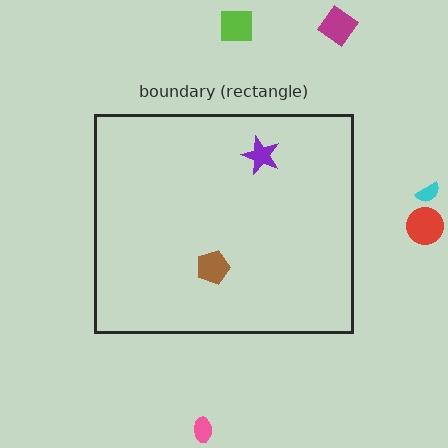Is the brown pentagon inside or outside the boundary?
Inside.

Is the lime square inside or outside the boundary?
Outside.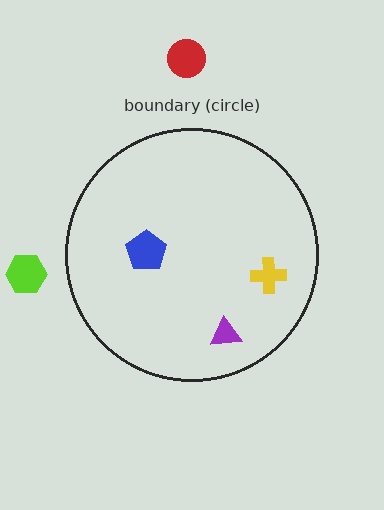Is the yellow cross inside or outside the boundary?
Inside.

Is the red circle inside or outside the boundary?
Outside.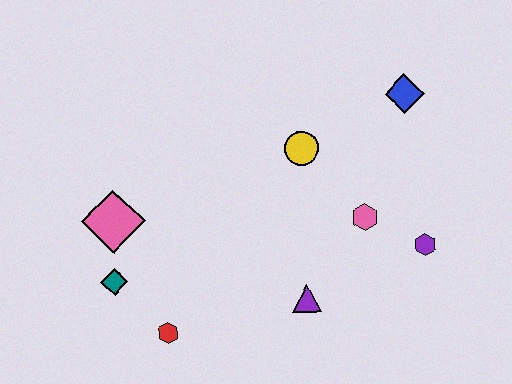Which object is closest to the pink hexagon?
The purple hexagon is closest to the pink hexagon.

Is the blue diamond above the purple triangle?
Yes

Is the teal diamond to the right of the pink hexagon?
No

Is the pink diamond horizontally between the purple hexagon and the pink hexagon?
No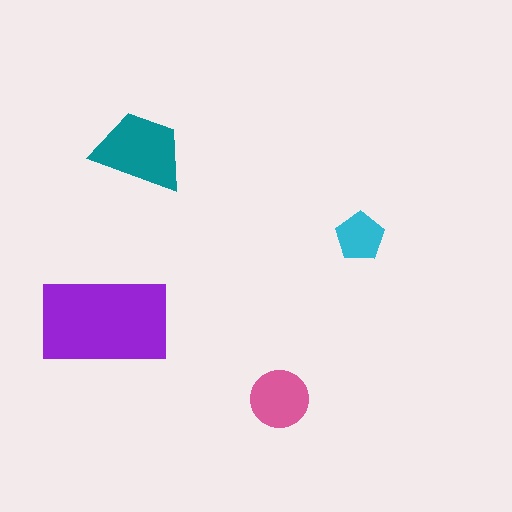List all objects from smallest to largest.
The cyan pentagon, the pink circle, the teal trapezoid, the purple rectangle.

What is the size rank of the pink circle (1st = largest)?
3rd.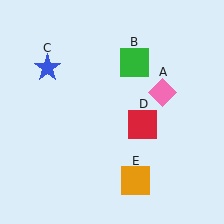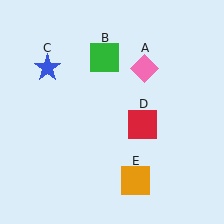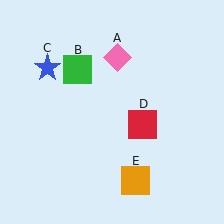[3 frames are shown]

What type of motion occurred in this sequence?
The pink diamond (object A), green square (object B) rotated counterclockwise around the center of the scene.